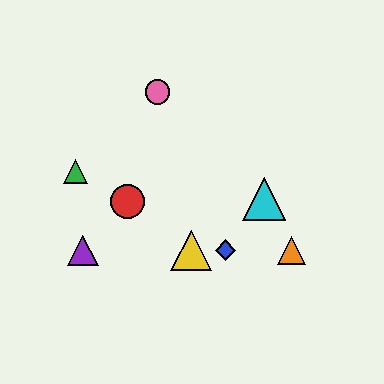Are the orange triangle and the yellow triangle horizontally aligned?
Yes, both are at y≈250.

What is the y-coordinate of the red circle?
The red circle is at y≈201.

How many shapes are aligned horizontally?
4 shapes (the blue diamond, the yellow triangle, the purple triangle, the orange triangle) are aligned horizontally.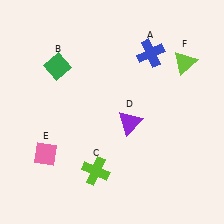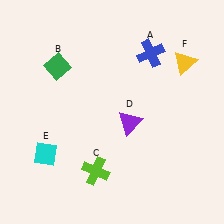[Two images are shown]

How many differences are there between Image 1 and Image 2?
There are 2 differences between the two images.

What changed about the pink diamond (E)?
In Image 1, E is pink. In Image 2, it changed to cyan.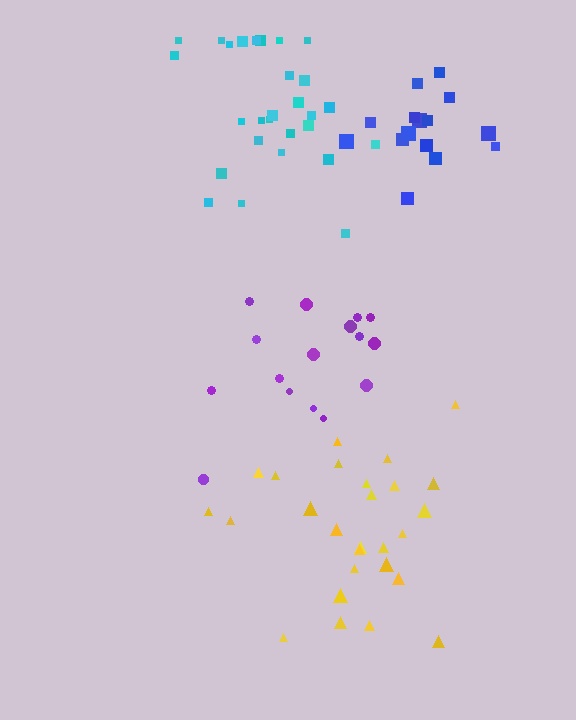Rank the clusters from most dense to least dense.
blue, cyan, purple, yellow.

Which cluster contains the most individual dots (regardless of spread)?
Cyan (28).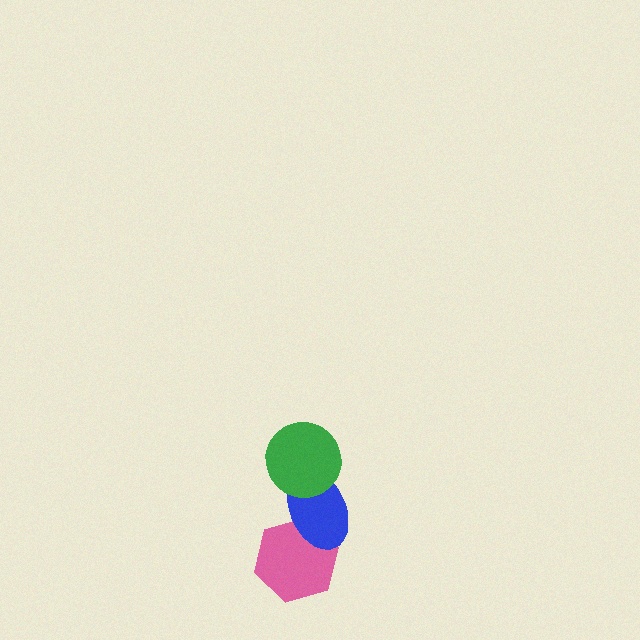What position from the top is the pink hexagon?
The pink hexagon is 3rd from the top.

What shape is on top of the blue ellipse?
The green circle is on top of the blue ellipse.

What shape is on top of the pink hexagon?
The blue ellipse is on top of the pink hexagon.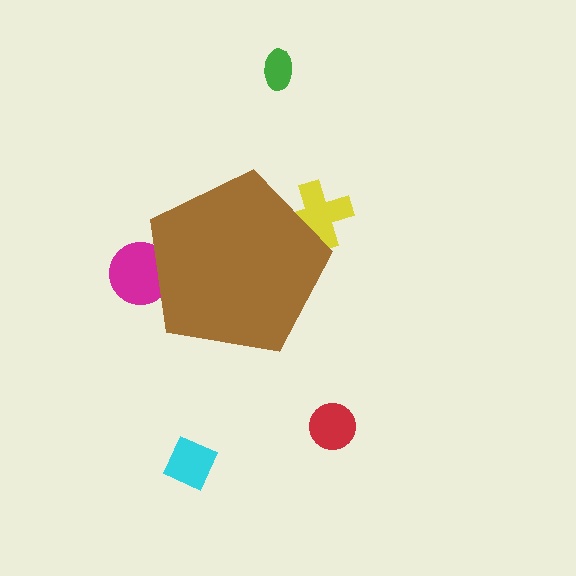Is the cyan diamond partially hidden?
No, the cyan diamond is fully visible.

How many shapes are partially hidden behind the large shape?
2 shapes are partially hidden.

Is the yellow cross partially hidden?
Yes, the yellow cross is partially hidden behind the brown pentagon.